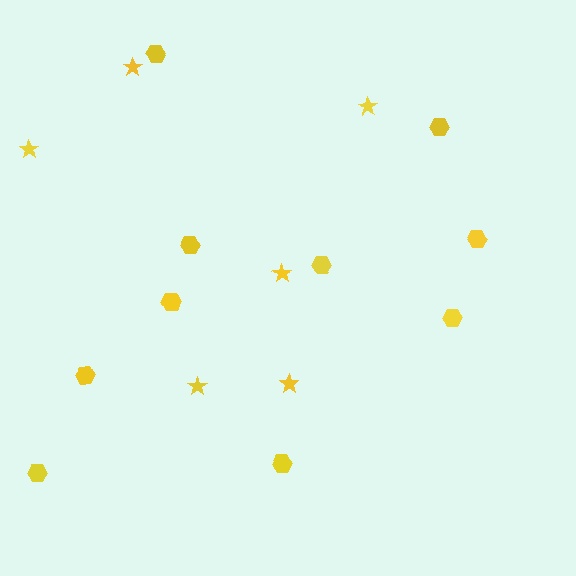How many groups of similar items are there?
There are 2 groups: one group of hexagons (10) and one group of stars (6).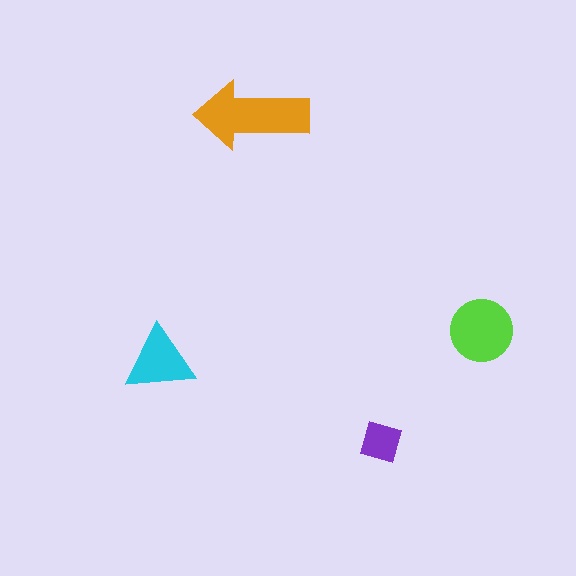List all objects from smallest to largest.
The purple diamond, the cyan triangle, the lime circle, the orange arrow.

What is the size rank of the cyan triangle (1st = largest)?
3rd.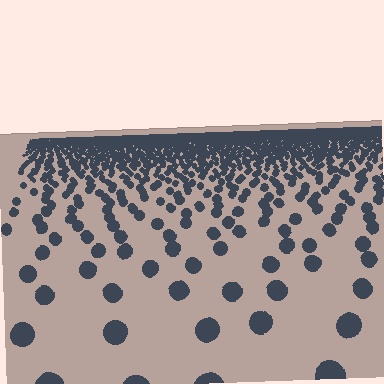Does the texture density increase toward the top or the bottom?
Density increases toward the top.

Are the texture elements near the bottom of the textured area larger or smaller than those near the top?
Larger. Near the bottom, elements are closer to the viewer and appear at a bigger on-screen size.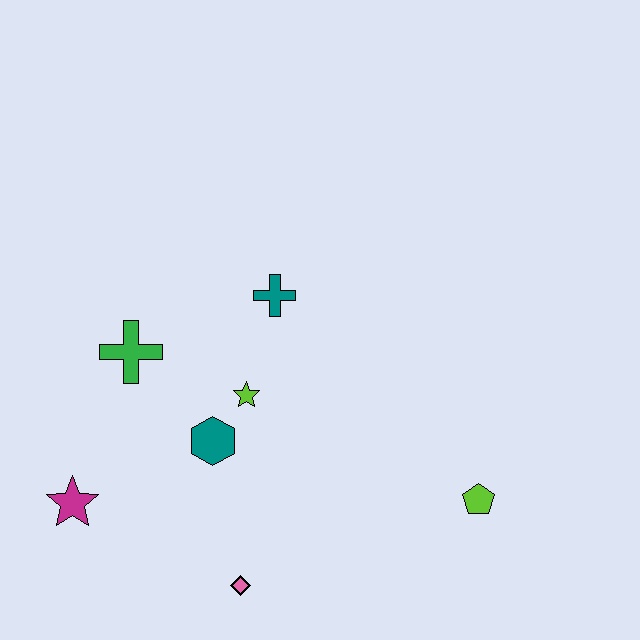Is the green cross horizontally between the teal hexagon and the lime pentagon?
No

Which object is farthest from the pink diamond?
The teal cross is farthest from the pink diamond.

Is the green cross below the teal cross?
Yes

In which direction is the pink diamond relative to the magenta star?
The pink diamond is to the right of the magenta star.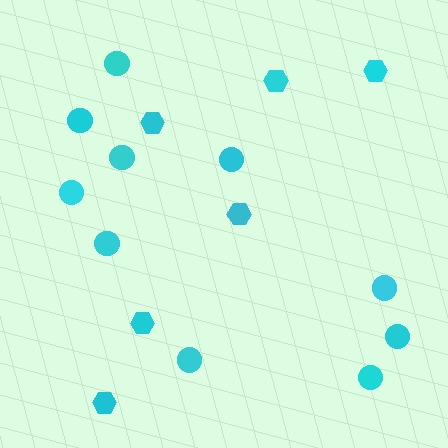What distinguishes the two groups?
There are 2 groups: one group of circles (10) and one group of hexagons (6).